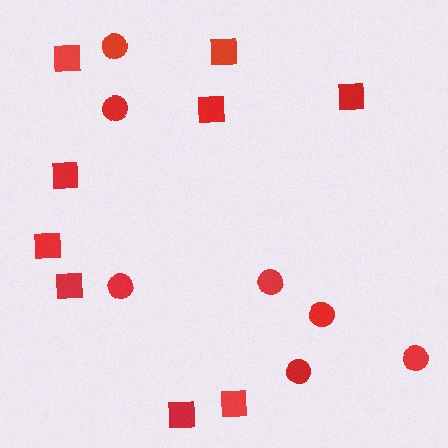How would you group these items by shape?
There are 2 groups: one group of squares (9) and one group of circles (7).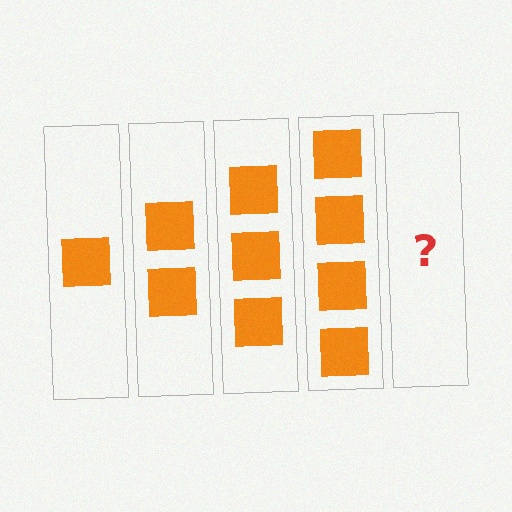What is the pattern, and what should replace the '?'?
The pattern is that each step adds one more square. The '?' should be 5 squares.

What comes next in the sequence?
The next element should be 5 squares.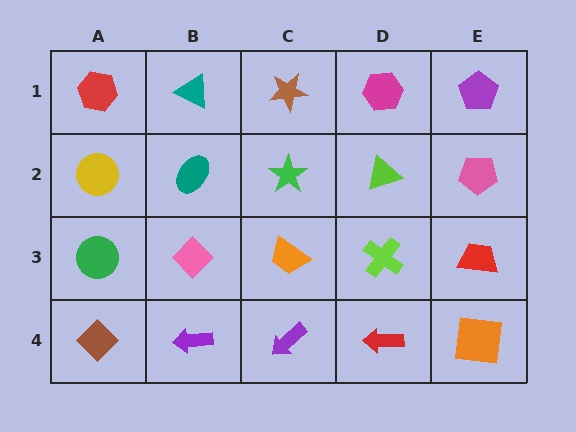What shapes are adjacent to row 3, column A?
A yellow circle (row 2, column A), a brown diamond (row 4, column A), a pink diamond (row 3, column B).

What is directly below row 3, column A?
A brown diamond.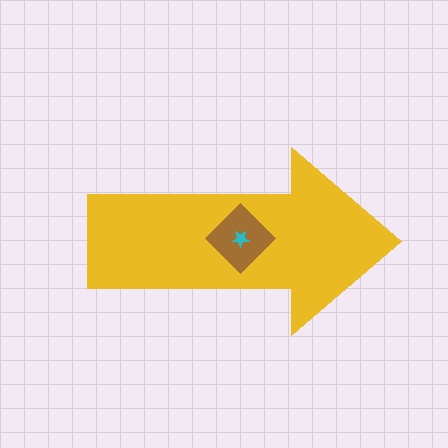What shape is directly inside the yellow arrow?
The brown diamond.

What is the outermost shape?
The yellow arrow.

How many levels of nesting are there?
3.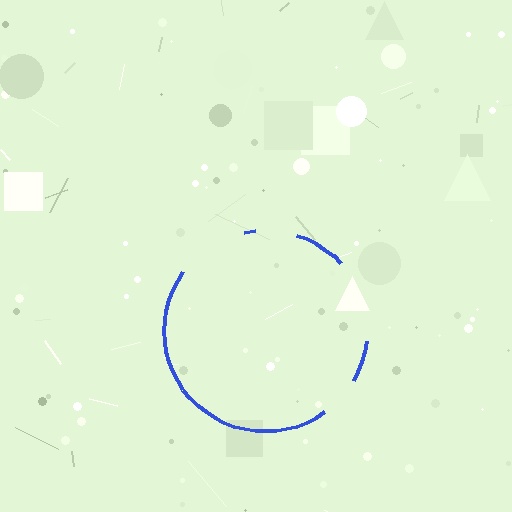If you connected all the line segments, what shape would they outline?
They would outline a circle.